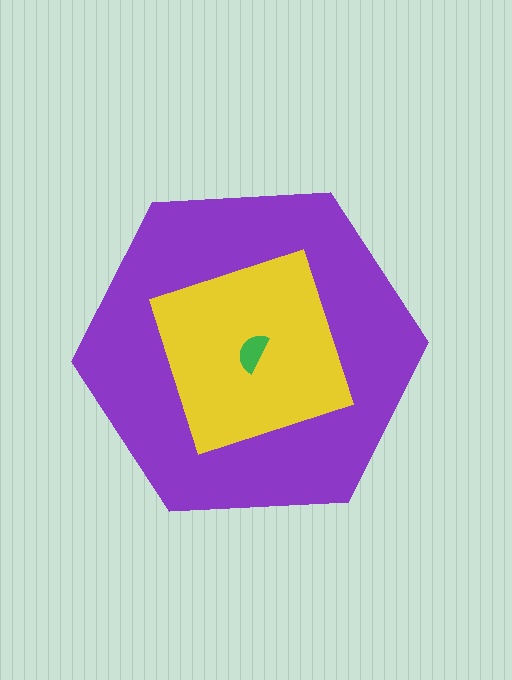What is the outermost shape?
The purple hexagon.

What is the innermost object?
The green semicircle.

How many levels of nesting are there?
3.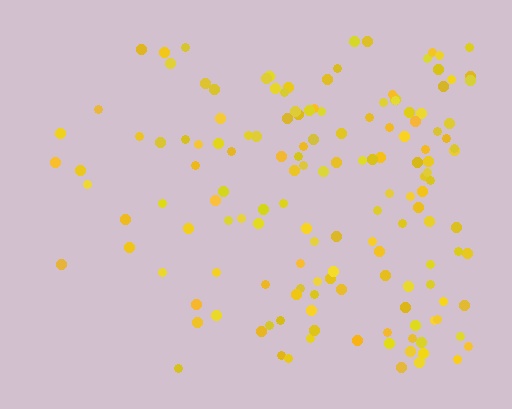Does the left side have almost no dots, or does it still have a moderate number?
Still a moderate number, just noticeably fewer than the right.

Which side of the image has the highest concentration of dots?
The right.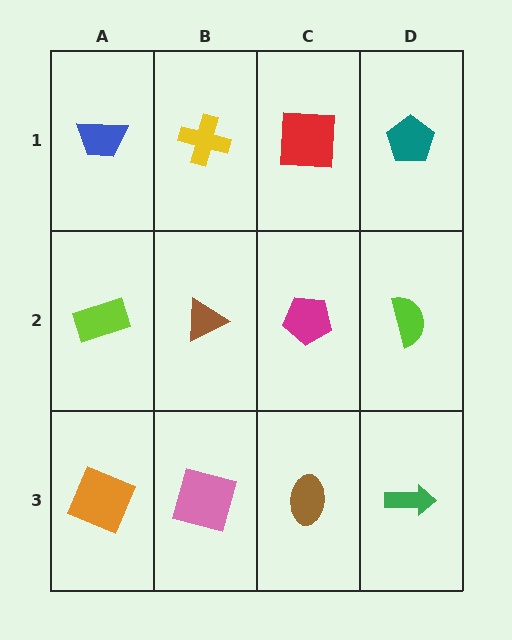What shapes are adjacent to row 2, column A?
A blue trapezoid (row 1, column A), an orange square (row 3, column A), a brown triangle (row 2, column B).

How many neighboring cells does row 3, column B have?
3.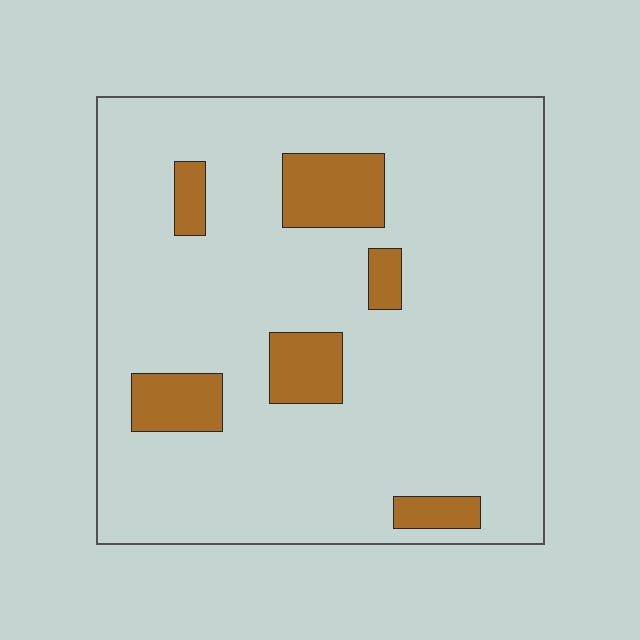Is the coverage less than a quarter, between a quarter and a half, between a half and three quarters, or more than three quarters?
Less than a quarter.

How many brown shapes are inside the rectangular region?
6.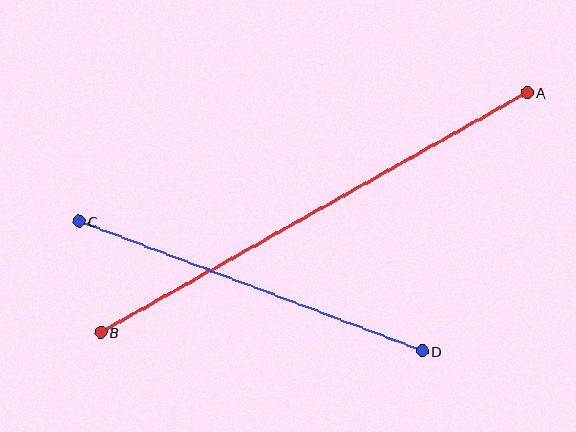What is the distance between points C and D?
The distance is approximately 367 pixels.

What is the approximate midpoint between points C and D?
The midpoint is at approximately (250, 286) pixels.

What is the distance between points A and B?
The distance is approximately 489 pixels.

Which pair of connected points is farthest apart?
Points A and B are farthest apart.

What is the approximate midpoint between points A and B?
The midpoint is at approximately (314, 212) pixels.